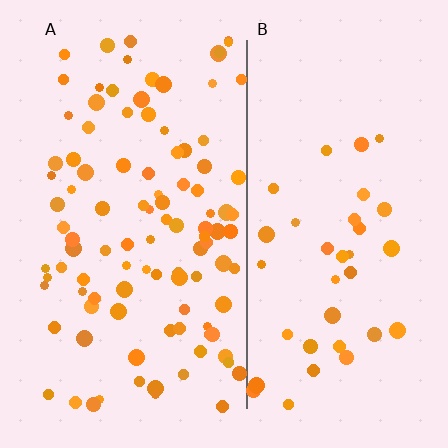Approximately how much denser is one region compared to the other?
Approximately 2.8× — region A over region B.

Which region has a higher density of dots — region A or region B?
A (the left).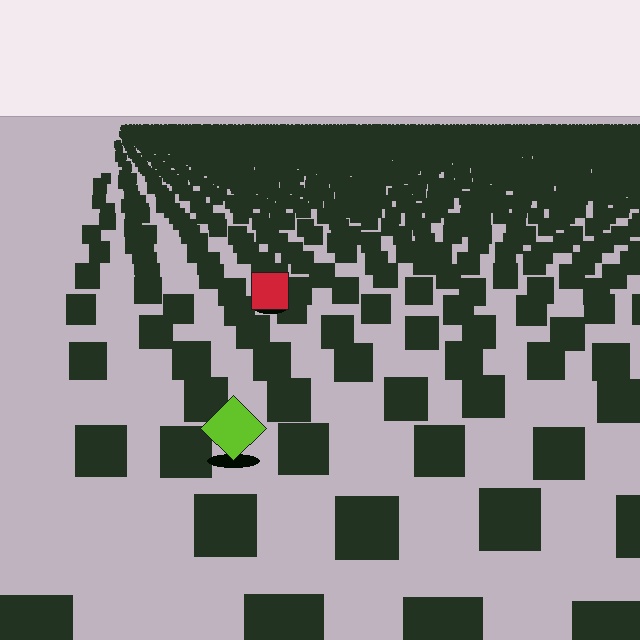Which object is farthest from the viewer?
The red square is farthest from the viewer. It appears smaller and the ground texture around it is denser.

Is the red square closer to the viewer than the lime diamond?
No. The lime diamond is closer — you can tell from the texture gradient: the ground texture is coarser near it.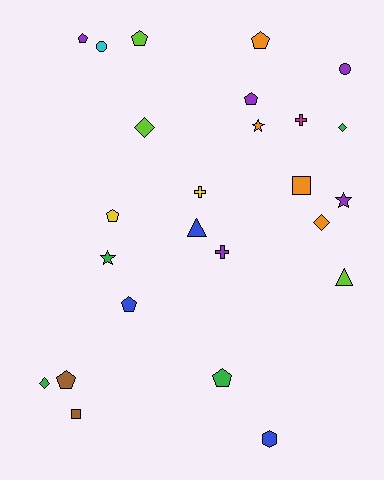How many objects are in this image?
There are 25 objects.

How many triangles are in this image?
There are 2 triangles.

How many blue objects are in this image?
There are 3 blue objects.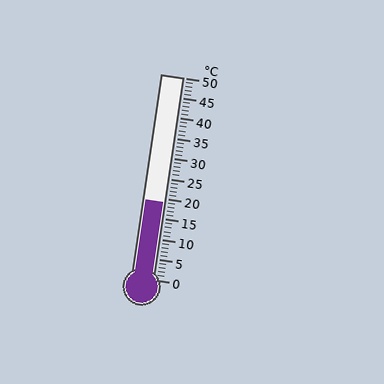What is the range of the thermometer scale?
The thermometer scale ranges from 0°C to 50°C.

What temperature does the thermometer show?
The thermometer shows approximately 19°C.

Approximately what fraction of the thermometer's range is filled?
The thermometer is filled to approximately 40% of its range.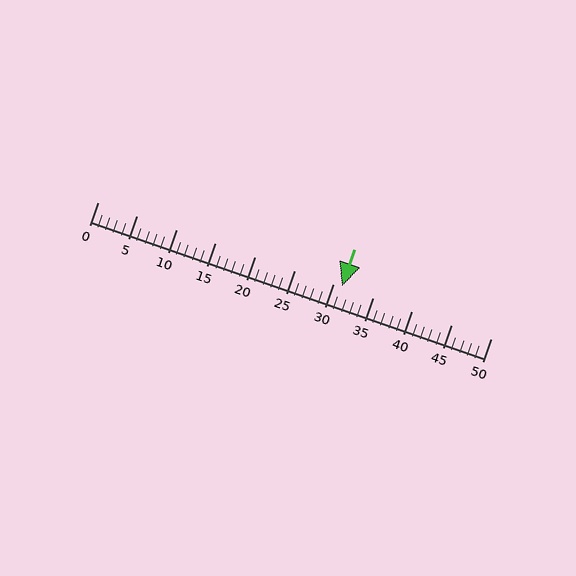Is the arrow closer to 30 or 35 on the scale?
The arrow is closer to 30.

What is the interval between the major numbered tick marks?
The major tick marks are spaced 5 units apart.